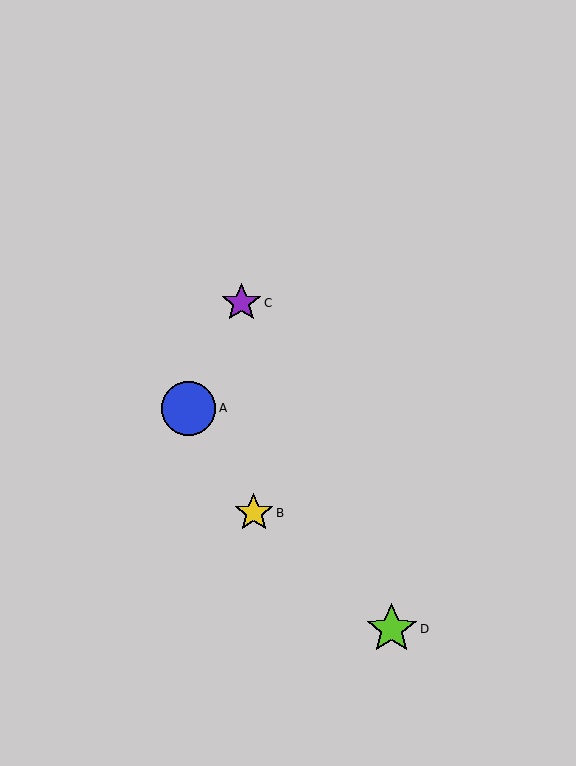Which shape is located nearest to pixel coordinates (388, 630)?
The lime star (labeled D) at (392, 629) is nearest to that location.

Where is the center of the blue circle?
The center of the blue circle is at (188, 408).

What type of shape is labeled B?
Shape B is a yellow star.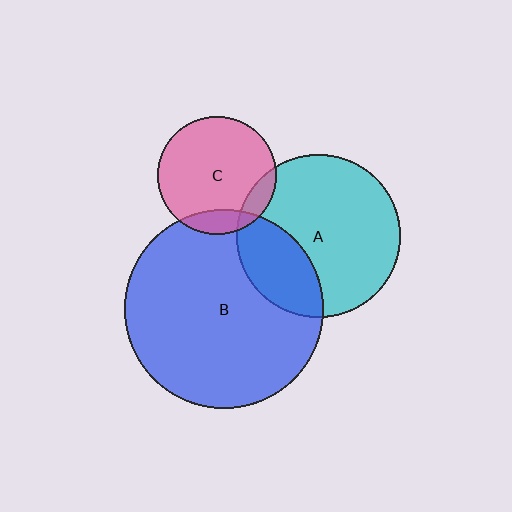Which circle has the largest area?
Circle B (blue).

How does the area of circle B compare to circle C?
Approximately 2.8 times.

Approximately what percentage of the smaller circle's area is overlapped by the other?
Approximately 10%.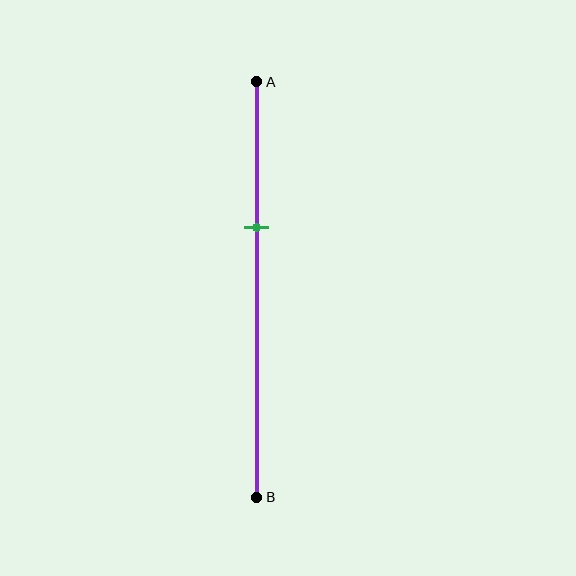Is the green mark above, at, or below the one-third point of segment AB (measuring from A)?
The green mark is approximately at the one-third point of segment AB.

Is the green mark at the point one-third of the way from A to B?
Yes, the mark is approximately at the one-third point.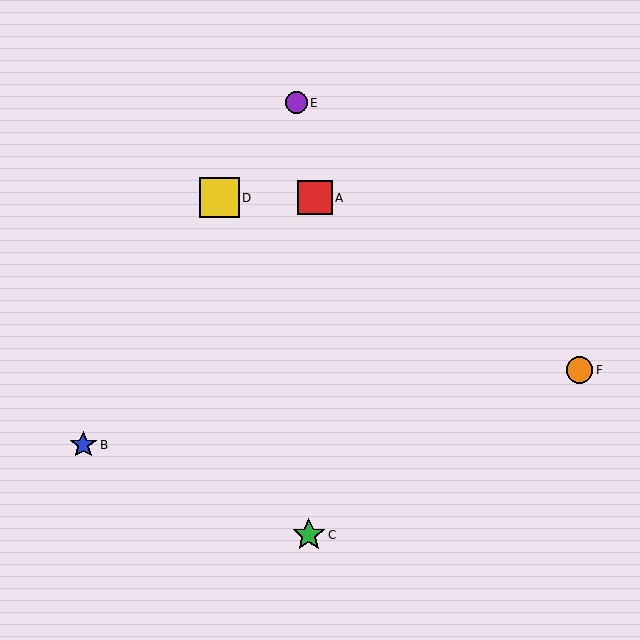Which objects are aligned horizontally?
Objects A, D are aligned horizontally.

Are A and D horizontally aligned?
Yes, both are at y≈198.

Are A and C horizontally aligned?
No, A is at y≈198 and C is at y≈535.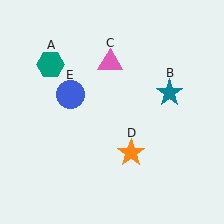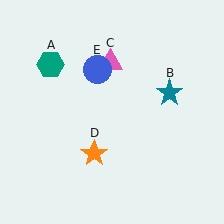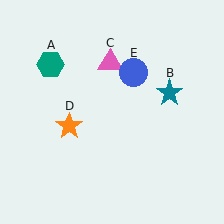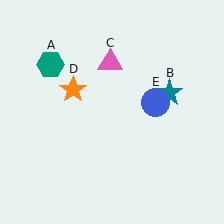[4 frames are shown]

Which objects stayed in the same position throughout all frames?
Teal hexagon (object A) and teal star (object B) and pink triangle (object C) remained stationary.